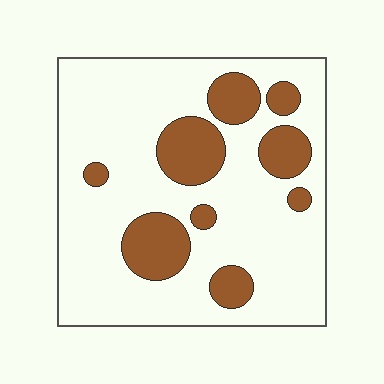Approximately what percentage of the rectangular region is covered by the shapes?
Approximately 20%.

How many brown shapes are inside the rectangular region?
9.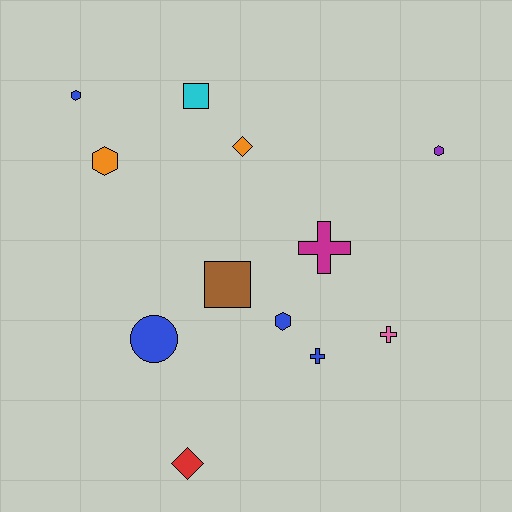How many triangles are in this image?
There are no triangles.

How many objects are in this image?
There are 12 objects.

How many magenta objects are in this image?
There is 1 magenta object.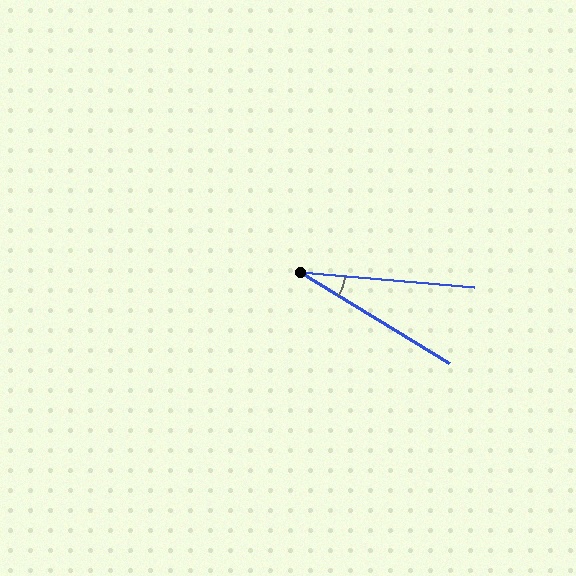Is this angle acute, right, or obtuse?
It is acute.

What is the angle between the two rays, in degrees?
Approximately 27 degrees.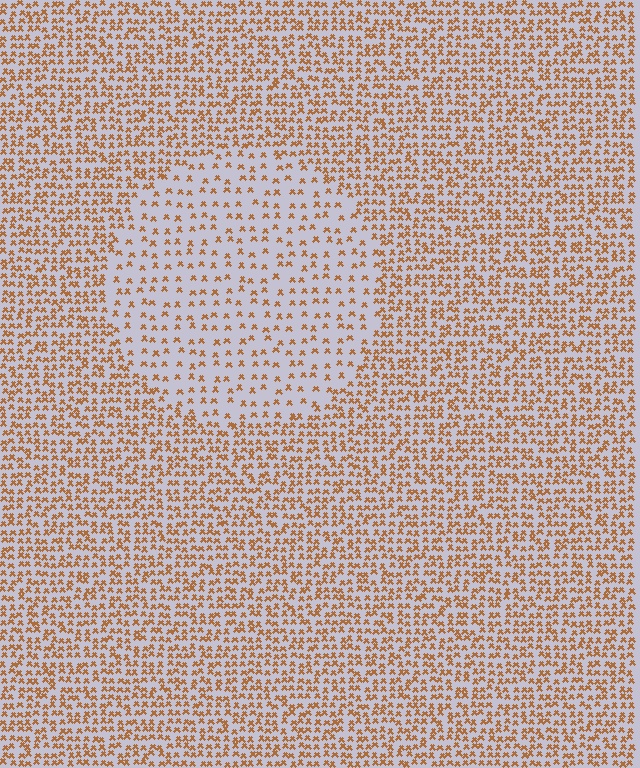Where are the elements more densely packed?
The elements are more densely packed outside the circle boundary.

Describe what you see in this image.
The image contains small brown elements arranged at two different densities. A circle-shaped region is visible where the elements are less densely packed than the surrounding area.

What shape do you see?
I see a circle.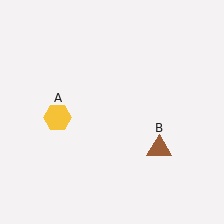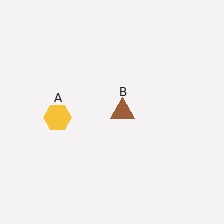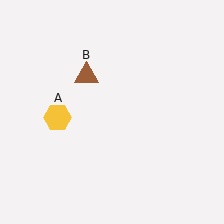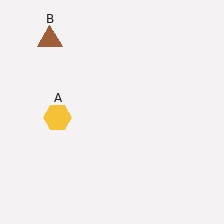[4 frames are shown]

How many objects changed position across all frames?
1 object changed position: brown triangle (object B).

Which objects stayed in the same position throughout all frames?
Yellow hexagon (object A) remained stationary.